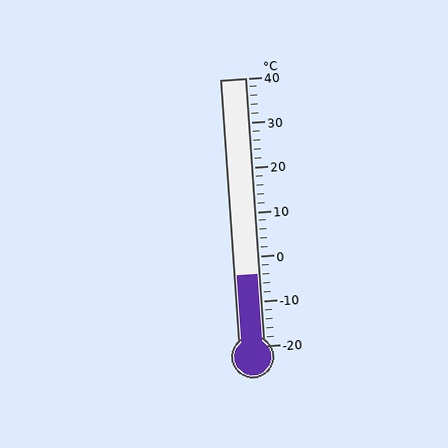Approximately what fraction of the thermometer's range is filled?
The thermometer is filled to approximately 25% of its range.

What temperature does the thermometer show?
The thermometer shows approximately -4°C.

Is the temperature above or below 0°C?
The temperature is below 0°C.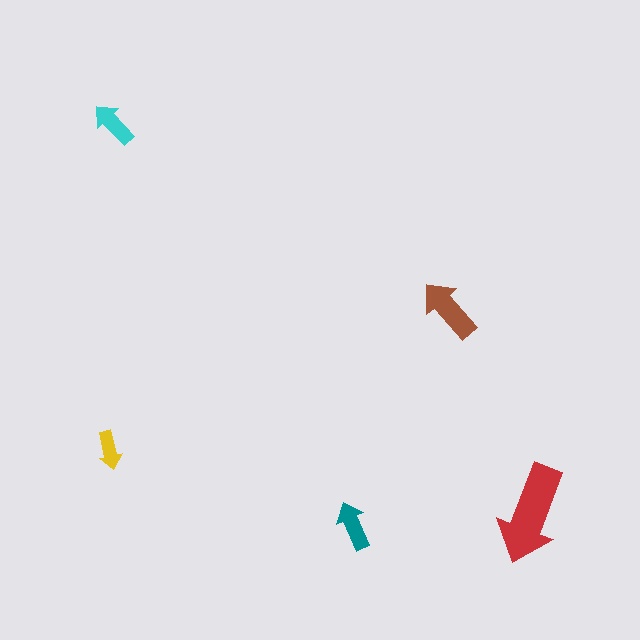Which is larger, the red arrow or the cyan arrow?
The red one.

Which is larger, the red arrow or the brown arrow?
The red one.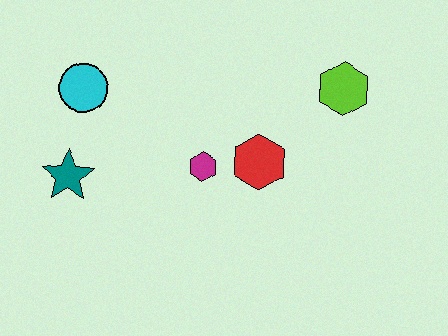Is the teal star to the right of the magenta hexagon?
No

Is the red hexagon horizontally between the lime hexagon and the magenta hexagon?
Yes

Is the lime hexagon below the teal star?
No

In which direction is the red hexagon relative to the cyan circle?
The red hexagon is to the right of the cyan circle.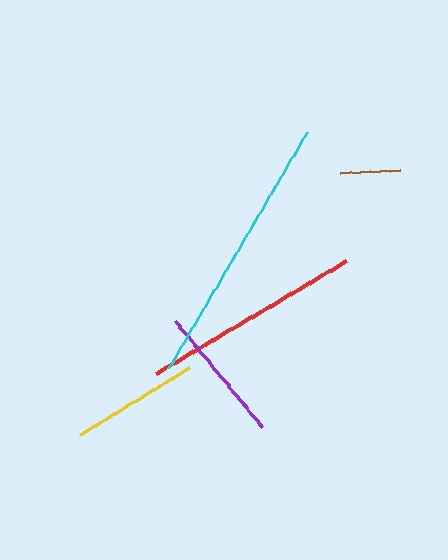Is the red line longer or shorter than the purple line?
The red line is longer than the purple line.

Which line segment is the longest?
The cyan line is the longest at approximately 274 pixels.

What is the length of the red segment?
The red segment is approximately 220 pixels long.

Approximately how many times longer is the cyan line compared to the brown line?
The cyan line is approximately 4.6 times the length of the brown line.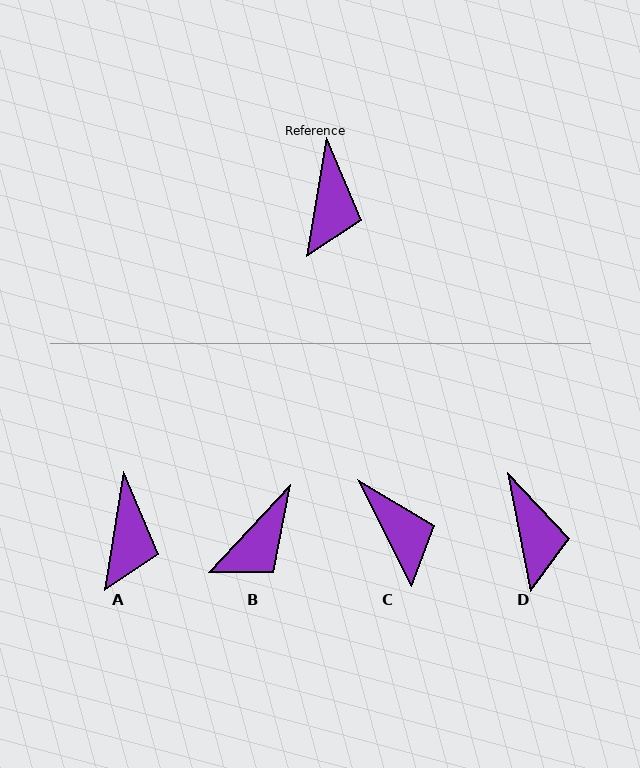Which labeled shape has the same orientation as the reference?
A.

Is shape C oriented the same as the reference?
No, it is off by about 36 degrees.